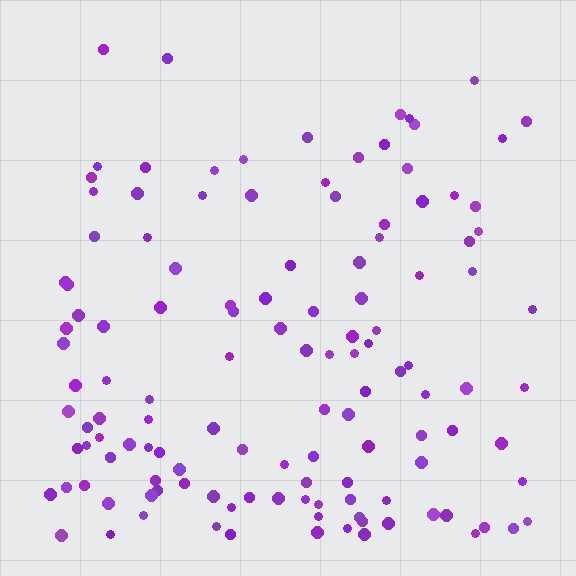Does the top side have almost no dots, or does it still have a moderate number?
Still a moderate number, just noticeably fewer than the bottom.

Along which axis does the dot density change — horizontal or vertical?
Vertical.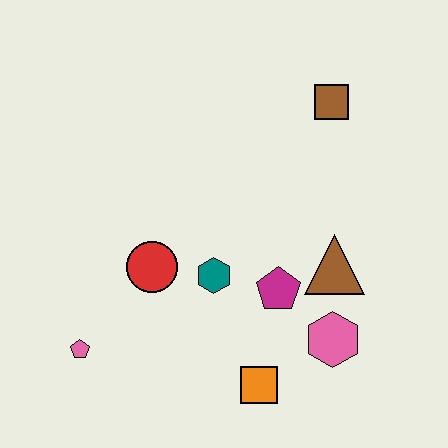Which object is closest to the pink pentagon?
The red circle is closest to the pink pentagon.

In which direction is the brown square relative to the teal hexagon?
The brown square is above the teal hexagon.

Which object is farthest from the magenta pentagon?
The pink pentagon is farthest from the magenta pentagon.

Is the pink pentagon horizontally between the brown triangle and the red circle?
No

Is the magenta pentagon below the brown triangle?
Yes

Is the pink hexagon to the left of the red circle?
No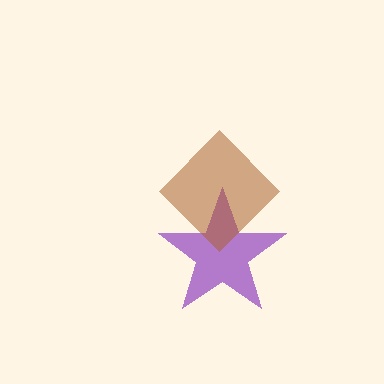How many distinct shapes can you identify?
There are 2 distinct shapes: a purple star, a brown diamond.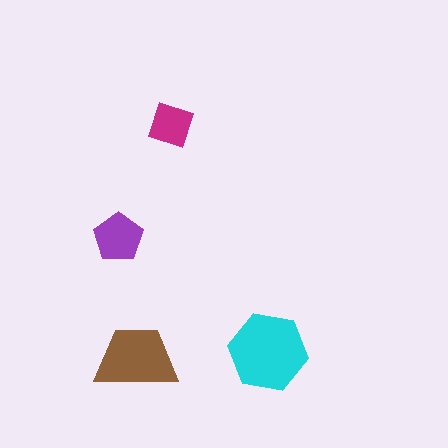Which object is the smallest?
The magenta diamond.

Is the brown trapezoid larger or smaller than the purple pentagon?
Larger.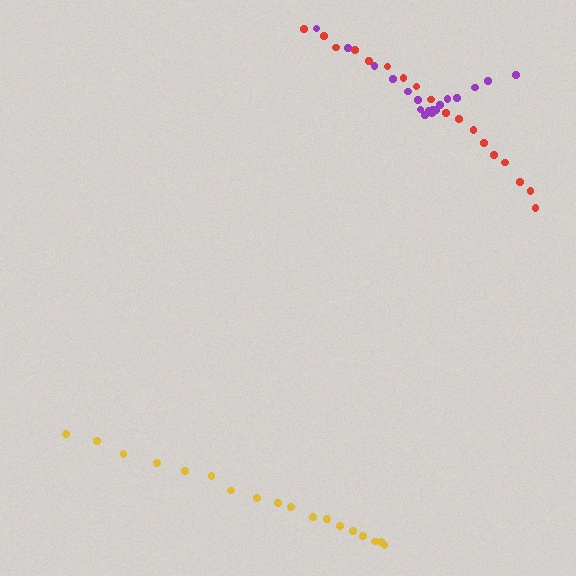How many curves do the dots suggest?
There are 3 distinct paths.